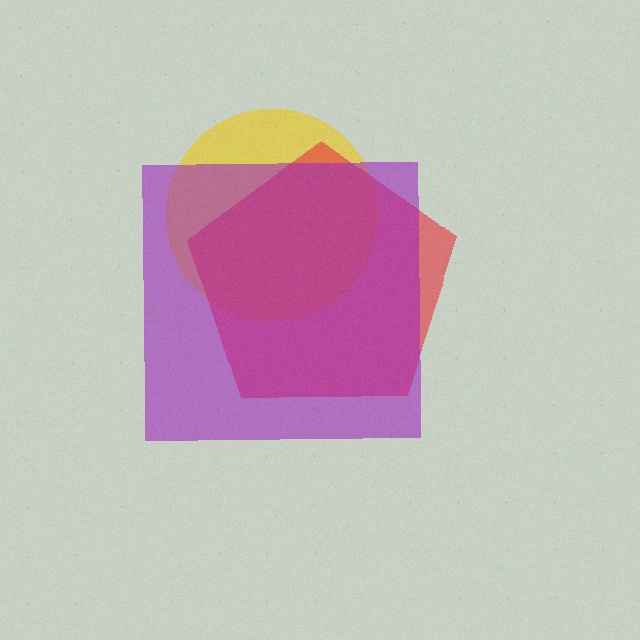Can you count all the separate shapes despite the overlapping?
Yes, there are 3 separate shapes.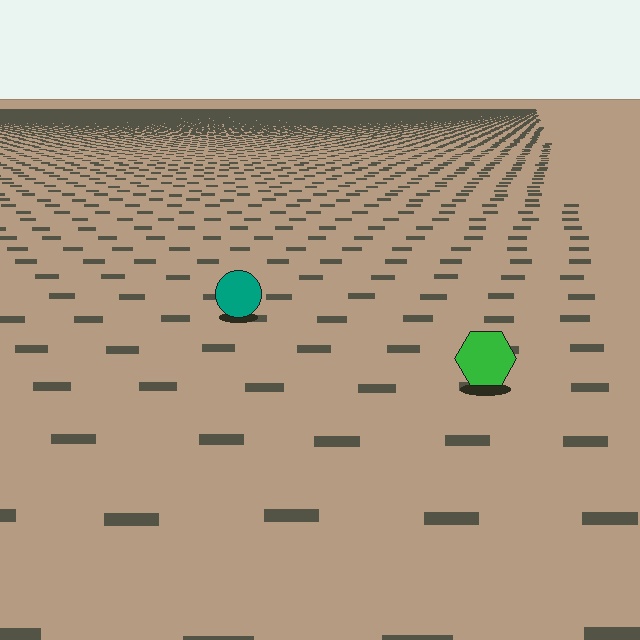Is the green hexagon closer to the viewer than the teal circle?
Yes. The green hexagon is closer — you can tell from the texture gradient: the ground texture is coarser near it.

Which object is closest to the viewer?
The green hexagon is closest. The texture marks near it are larger and more spread out.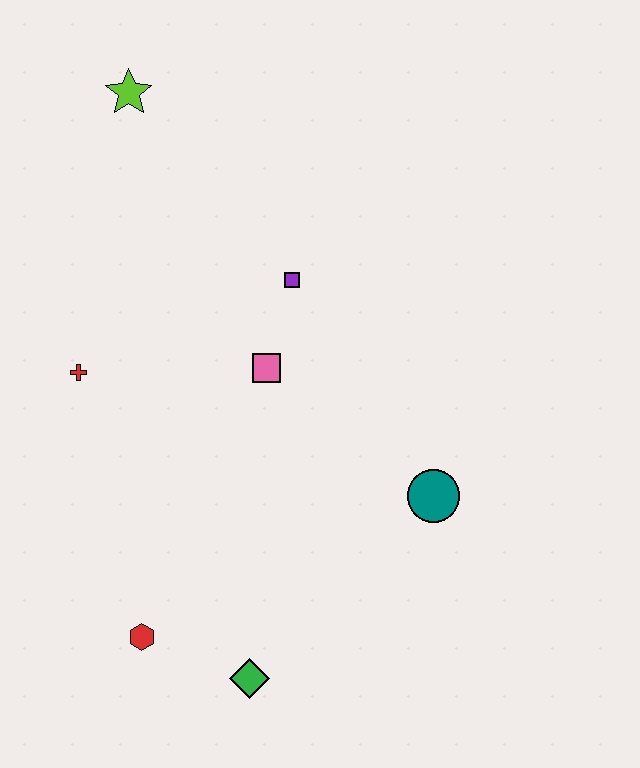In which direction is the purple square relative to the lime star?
The purple square is below the lime star.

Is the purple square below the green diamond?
No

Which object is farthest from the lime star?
The green diamond is farthest from the lime star.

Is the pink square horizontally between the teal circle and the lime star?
Yes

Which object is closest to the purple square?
The pink square is closest to the purple square.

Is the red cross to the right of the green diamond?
No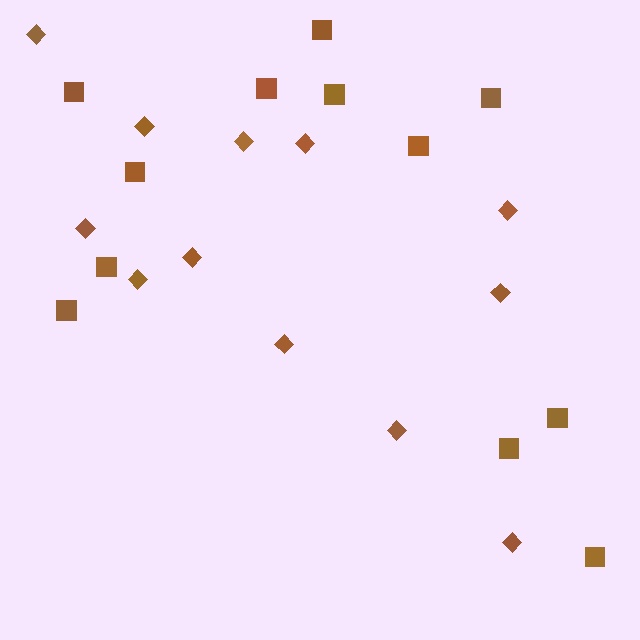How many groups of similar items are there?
There are 2 groups: one group of diamonds (12) and one group of squares (12).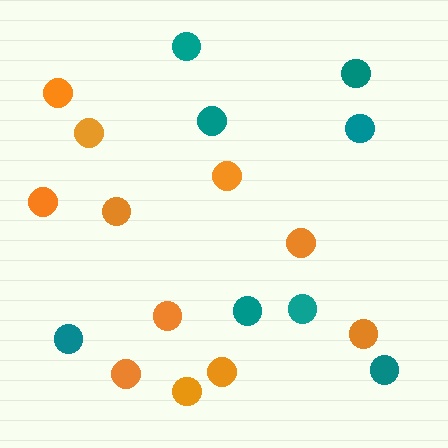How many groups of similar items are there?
There are 2 groups: one group of orange circles (11) and one group of teal circles (8).